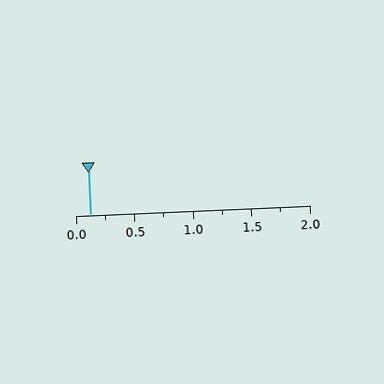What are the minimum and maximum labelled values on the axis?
The axis runs from 0.0 to 2.0.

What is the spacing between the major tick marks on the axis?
The major ticks are spaced 0.5 apart.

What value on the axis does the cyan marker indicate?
The marker indicates approximately 0.12.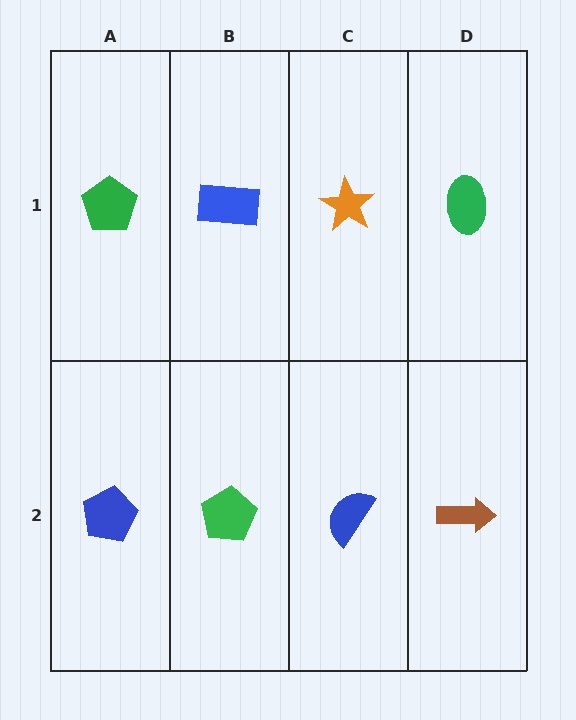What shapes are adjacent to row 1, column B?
A green pentagon (row 2, column B), a green pentagon (row 1, column A), an orange star (row 1, column C).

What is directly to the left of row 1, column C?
A blue rectangle.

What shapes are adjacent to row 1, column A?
A blue pentagon (row 2, column A), a blue rectangle (row 1, column B).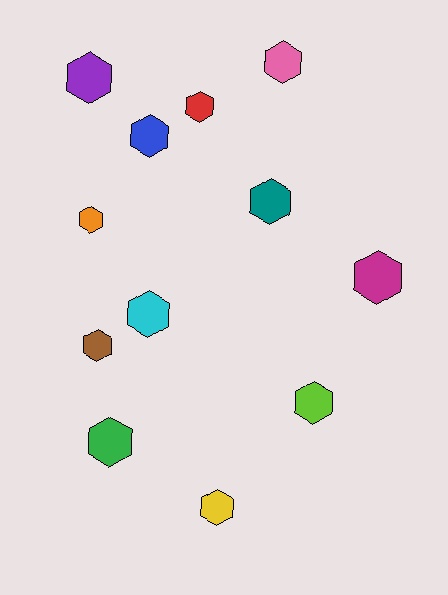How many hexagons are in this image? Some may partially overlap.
There are 12 hexagons.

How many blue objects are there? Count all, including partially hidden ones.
There is 1 blue object.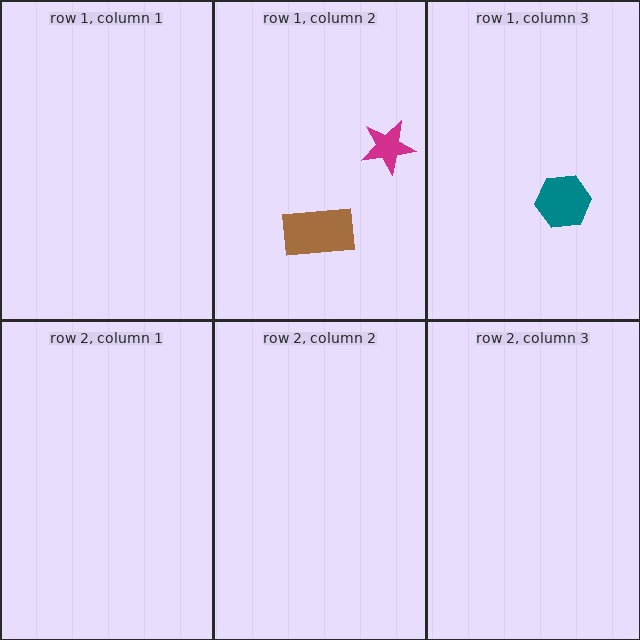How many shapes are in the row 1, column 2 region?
2.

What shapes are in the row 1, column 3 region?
The teal hexagon.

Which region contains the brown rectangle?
The row 1, column 2 region.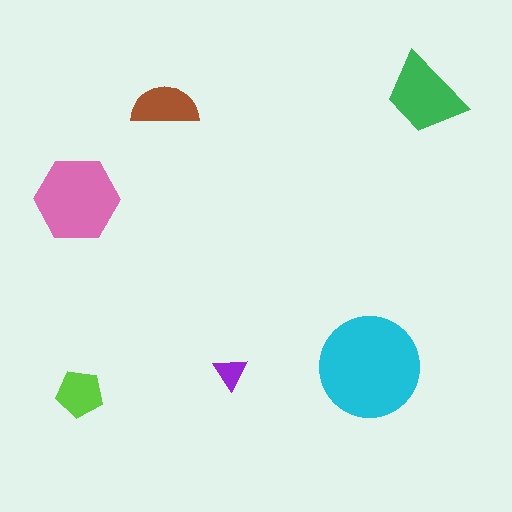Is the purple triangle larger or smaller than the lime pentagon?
Smaller.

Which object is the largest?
The cyan circle.